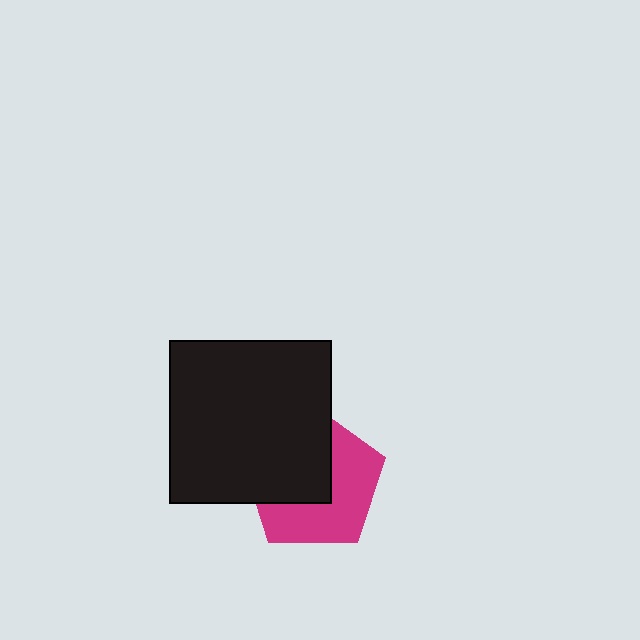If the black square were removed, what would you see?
You would see the complete magenta pentagon.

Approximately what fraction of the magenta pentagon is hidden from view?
Roughly 47% of the magenta pentagon is hidden behind the black square.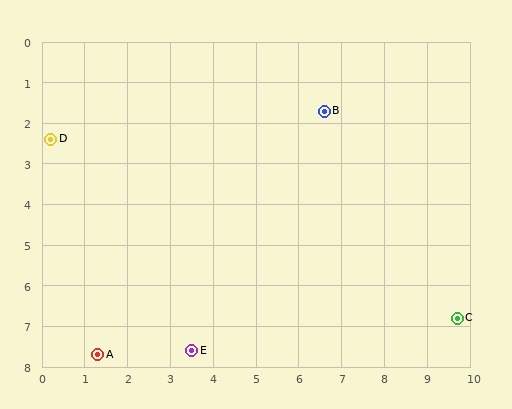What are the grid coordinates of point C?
Point C is at approximately (9.7, 6.8).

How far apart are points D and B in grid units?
Points D and B are about 6.4 grid units apart.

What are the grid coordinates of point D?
Point D is at approximately (0.2, 2.4).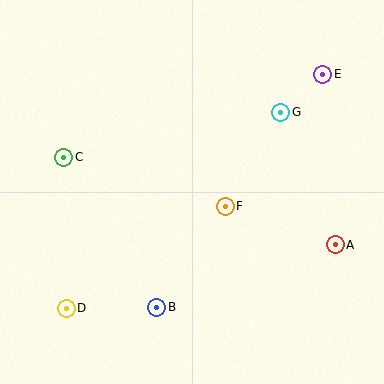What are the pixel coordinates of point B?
Point B is at (157, 307).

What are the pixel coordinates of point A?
Point A is at (335, 245).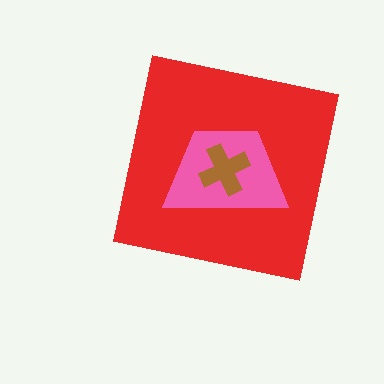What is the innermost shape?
The brown cross.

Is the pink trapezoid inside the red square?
Yes.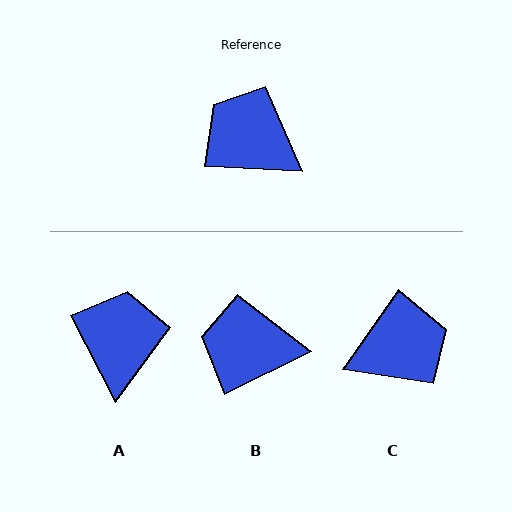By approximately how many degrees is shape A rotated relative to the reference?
Approximately 60 degrees clockwise.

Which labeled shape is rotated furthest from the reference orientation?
C, about 122 degrees away.